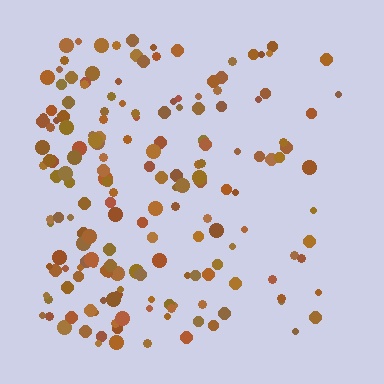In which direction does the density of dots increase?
From right to left, with the left side densest.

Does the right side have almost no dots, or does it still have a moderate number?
Still a moderate number, just noticeably fewer than the left.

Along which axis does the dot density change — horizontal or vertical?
Horizontal.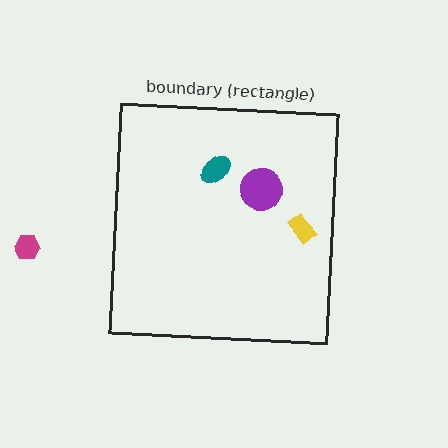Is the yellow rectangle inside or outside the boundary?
Inside.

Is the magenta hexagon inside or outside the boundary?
Outside.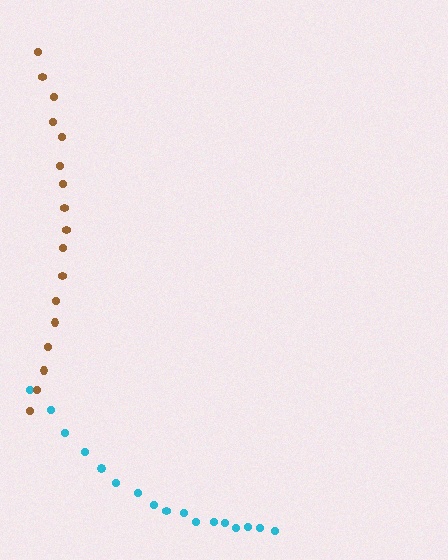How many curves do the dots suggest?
There are 2 distinct paths.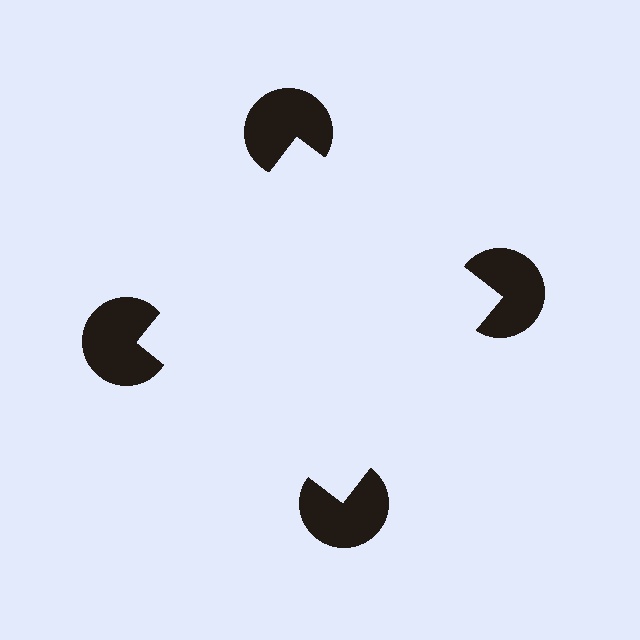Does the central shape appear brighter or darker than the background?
It typically appears slightly brighter than the background, even though no actual brightness change is drawn.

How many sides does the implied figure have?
4 sides.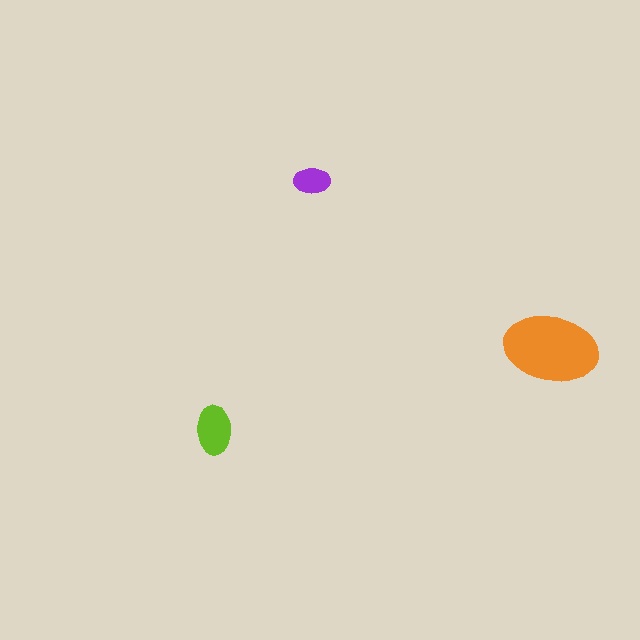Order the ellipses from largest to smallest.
the orange one, the lime one, the purple one.